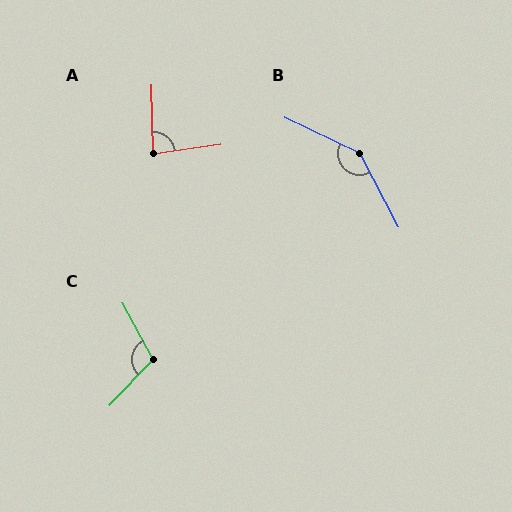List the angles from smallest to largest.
A (84°), C (108°), B (143°).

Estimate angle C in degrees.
Approximately 108 degrees.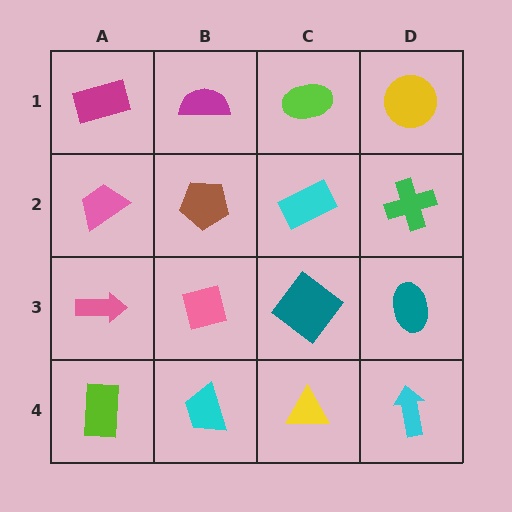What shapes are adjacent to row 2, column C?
A lime ellipse (row 1, column C), a teal diamond (row 3, column C), a brown pentagon (row 2, column B), a green cross (row 2, column D).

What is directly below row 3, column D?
A cyan arrow.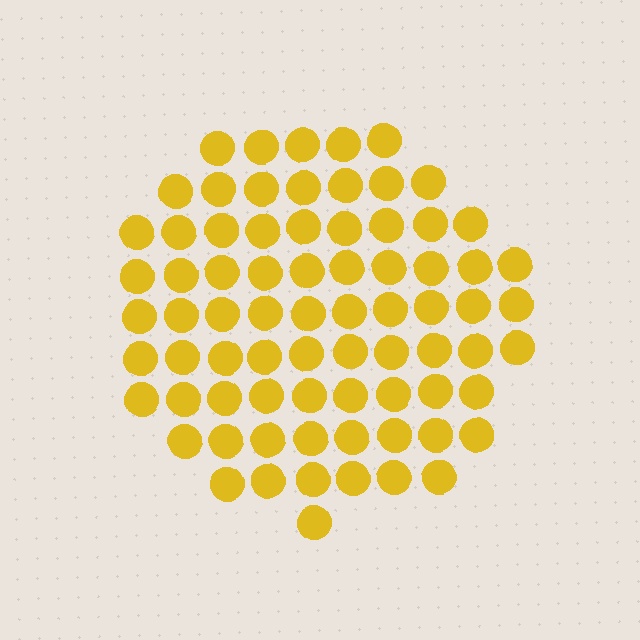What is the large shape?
The large shape is a circle.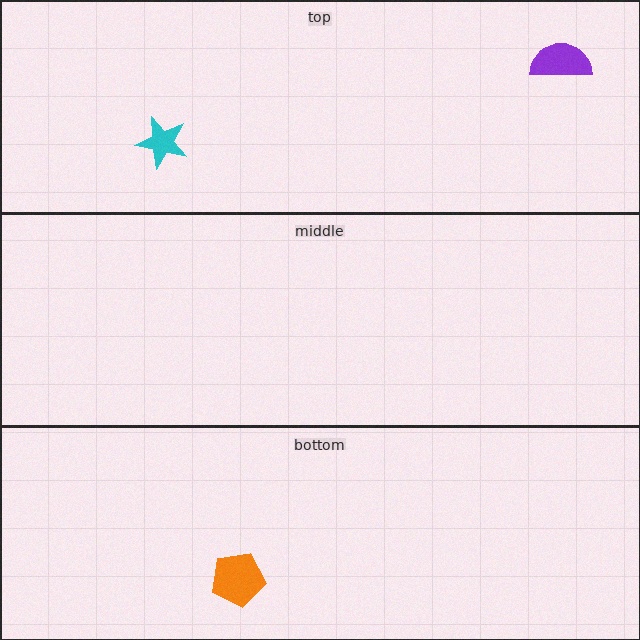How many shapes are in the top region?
2.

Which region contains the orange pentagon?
The bottom region.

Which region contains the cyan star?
The top region.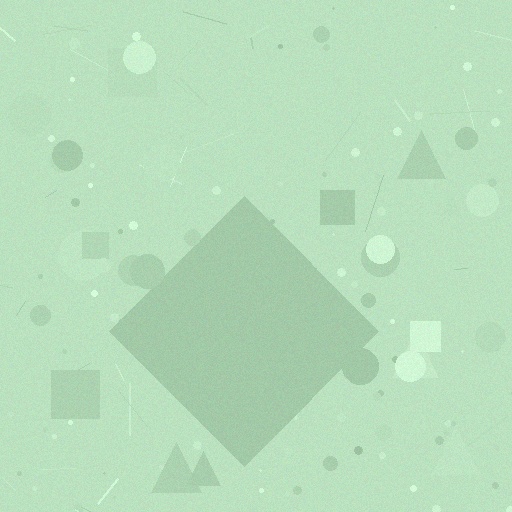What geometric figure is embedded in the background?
A diamond is embedded in the background.